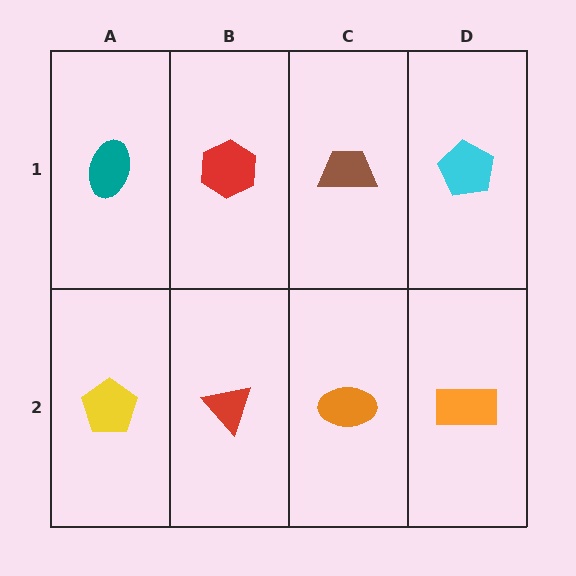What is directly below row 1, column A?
A yellow pentagon.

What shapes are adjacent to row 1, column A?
A yellow pentagon (row 2, column A), a red hexagon (row 1, column B).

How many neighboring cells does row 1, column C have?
3.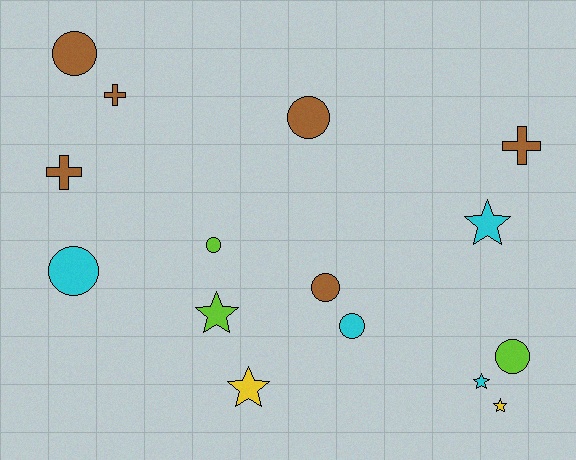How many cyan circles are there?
There are 2 cyan circles.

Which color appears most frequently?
Brown, with 6 objects.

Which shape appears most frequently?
Circle, with 7 objects.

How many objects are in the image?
There are 15 objects.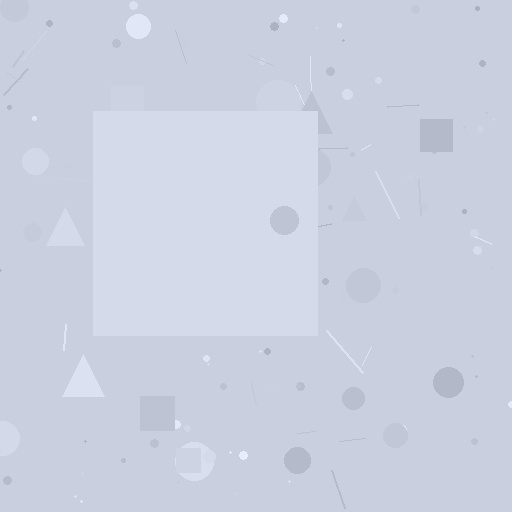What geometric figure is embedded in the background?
A square is embedded in the background.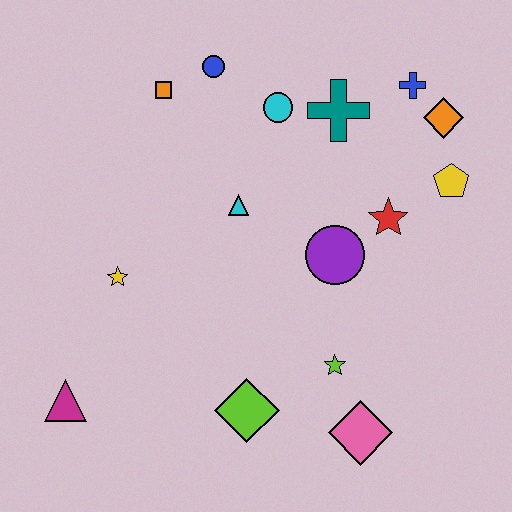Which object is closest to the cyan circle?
The teal cross is closest to the cyan circle.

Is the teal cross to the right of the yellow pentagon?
No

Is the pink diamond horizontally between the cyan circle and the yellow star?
No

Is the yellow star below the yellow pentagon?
Yes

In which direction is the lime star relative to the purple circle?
The lime star is below the purple circle.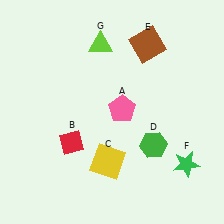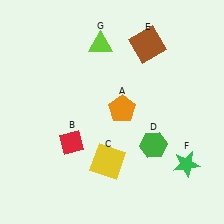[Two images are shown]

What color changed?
The pentagon (A) changed from pink in Image 1 to orange in Image 2.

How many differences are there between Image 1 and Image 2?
There is 1 difference between the two images.